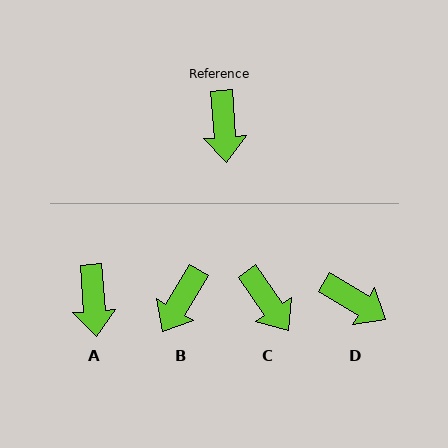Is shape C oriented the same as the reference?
No, it is off by about 31 degrees.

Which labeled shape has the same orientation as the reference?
A.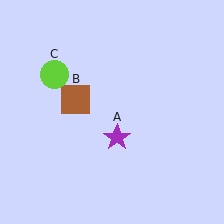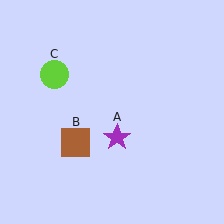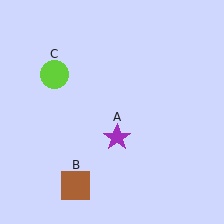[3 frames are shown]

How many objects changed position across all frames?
1 object changed position: brown square (object B).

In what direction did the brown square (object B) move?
The brown square (object B) moved down.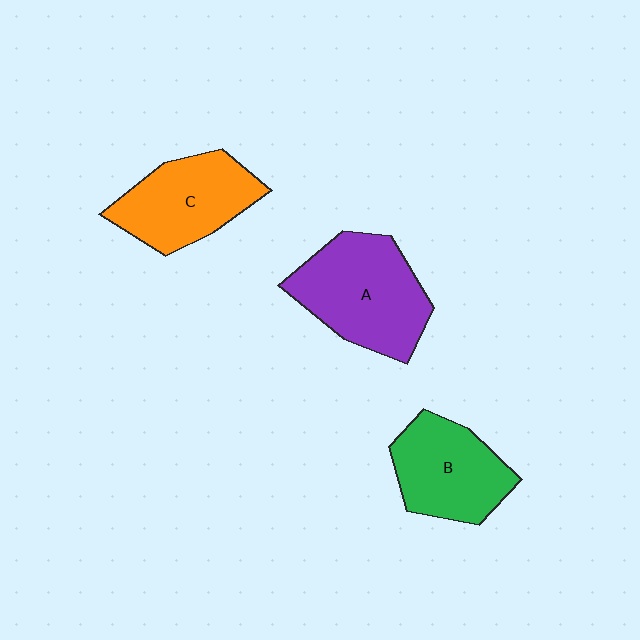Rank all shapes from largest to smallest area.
From largest to smallest: A (purple), C (orange), B (green).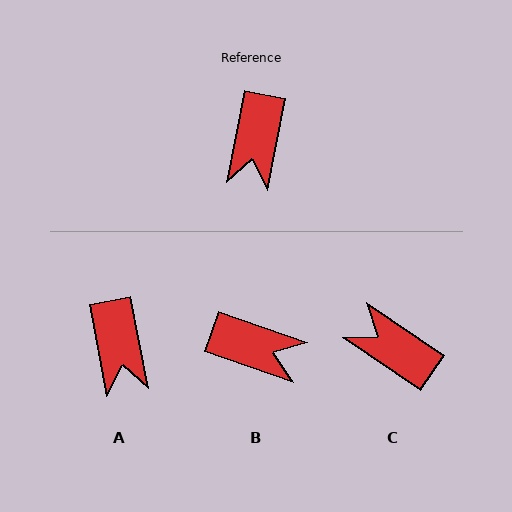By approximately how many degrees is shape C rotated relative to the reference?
Approximately 113 degrees clockwise.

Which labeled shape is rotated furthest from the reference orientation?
C, about 113 degrees away.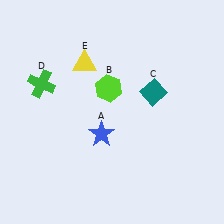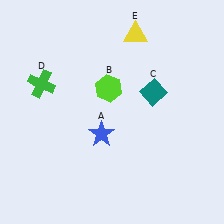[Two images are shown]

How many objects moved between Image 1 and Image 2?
1 object moved between the two images.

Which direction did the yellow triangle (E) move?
The yellow triangle (E) moved right.